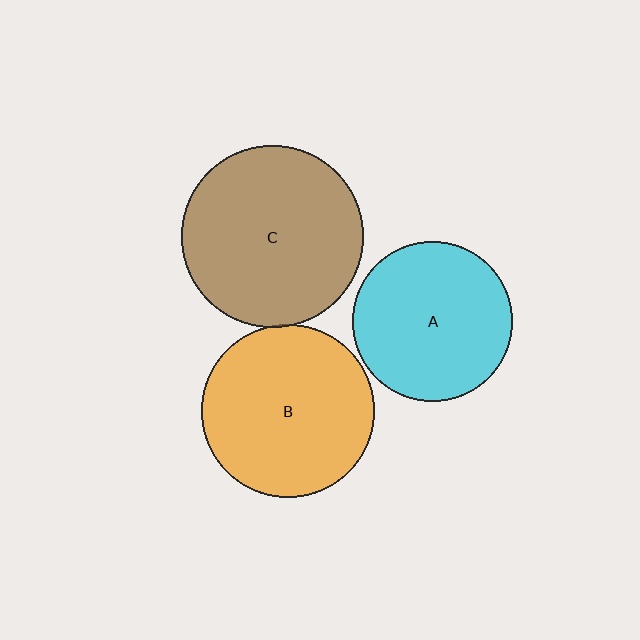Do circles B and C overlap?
Yes.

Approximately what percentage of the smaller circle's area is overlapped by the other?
Approximately 5%.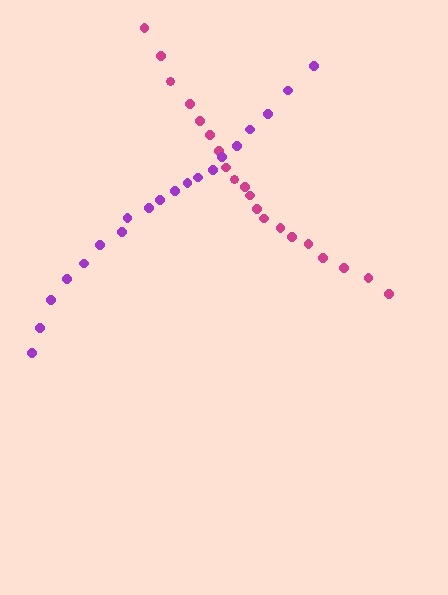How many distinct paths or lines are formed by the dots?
There are 2 distinct paths.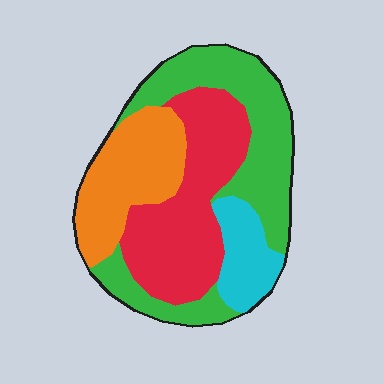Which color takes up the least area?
Cyan, at roughly 10%.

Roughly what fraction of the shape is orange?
Orange takes up less than a quarter of the shape.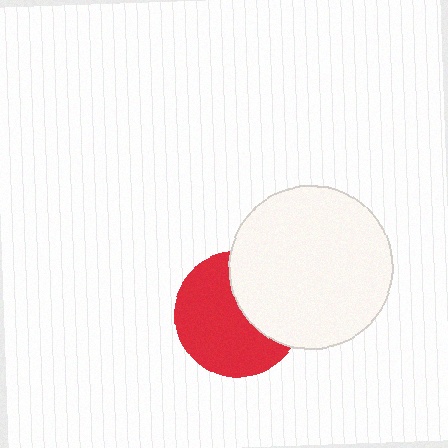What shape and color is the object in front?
The object in front is a white circle.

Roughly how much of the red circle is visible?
About half of it is visible (roughly 63%).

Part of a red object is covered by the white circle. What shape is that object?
It is a circle.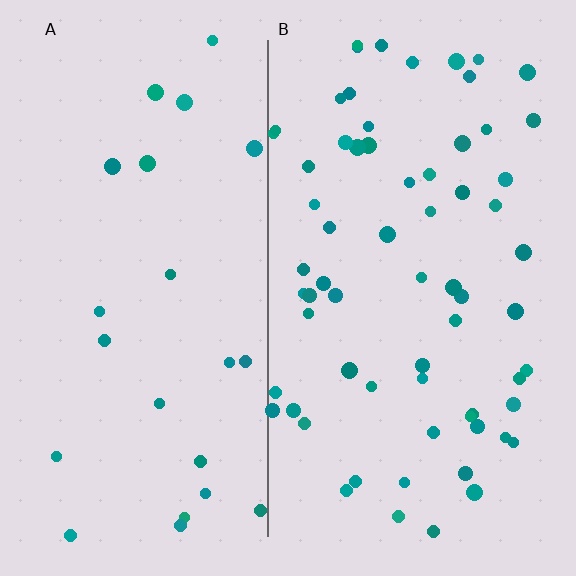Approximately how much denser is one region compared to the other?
Approximately 2.9× — region B over region A.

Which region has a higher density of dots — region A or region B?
B (the right).